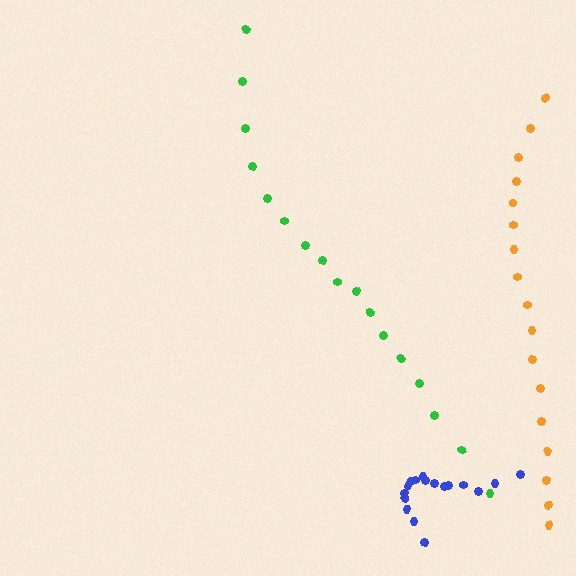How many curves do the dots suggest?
There are 3 distinct paths.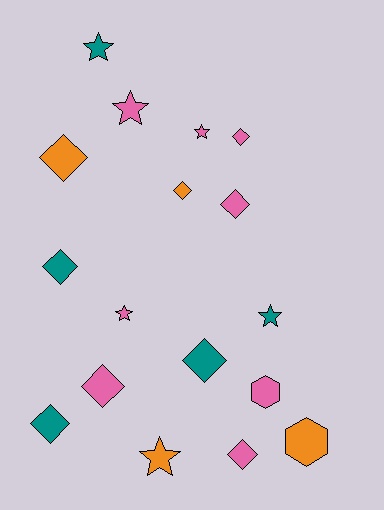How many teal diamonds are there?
There are 3 teal diamonds.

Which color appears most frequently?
Pink, with 8 objects.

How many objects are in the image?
There are 17 objects.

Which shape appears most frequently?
Diamond, with 9 objects.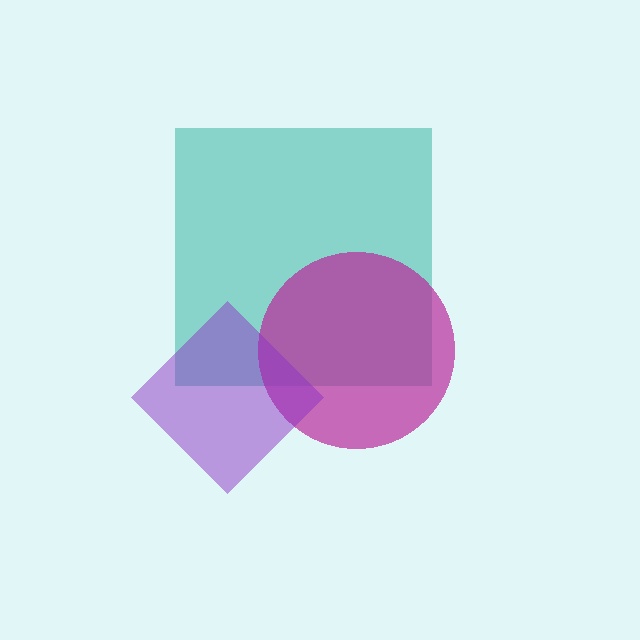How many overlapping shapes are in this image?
There are 3 overlapping shapes in the image.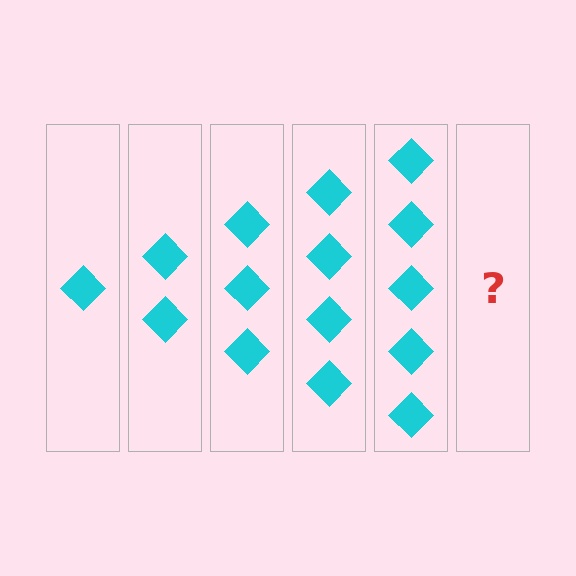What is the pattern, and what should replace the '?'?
The pattern is that each step adds one more diamond. The '?' should be 6 diamonds.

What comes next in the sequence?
The next element should be 6 diamonds.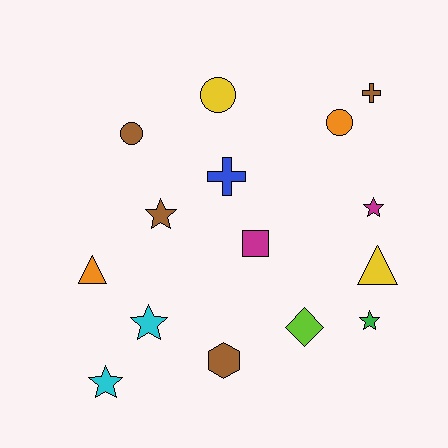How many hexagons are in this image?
There is 1 hexagon.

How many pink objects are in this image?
There are no pink objects.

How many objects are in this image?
There are 15 objects.